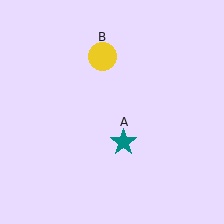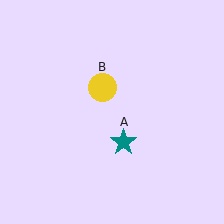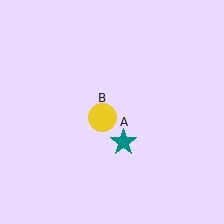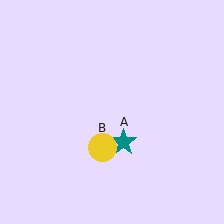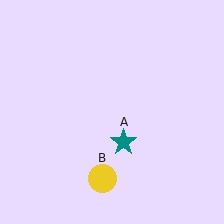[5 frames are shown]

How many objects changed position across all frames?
1 object changed position: yellow circle (object B).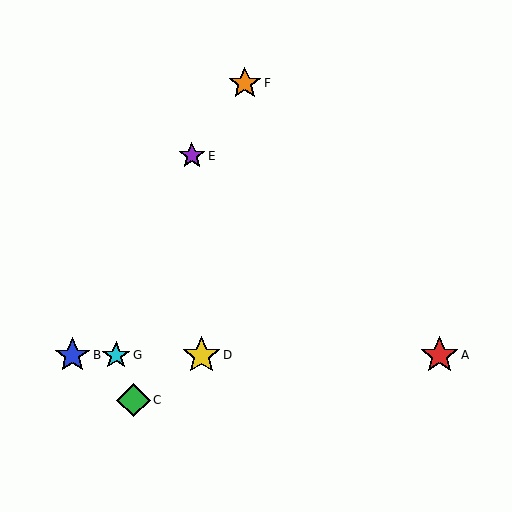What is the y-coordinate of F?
Object F is at y≈83.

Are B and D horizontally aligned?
Yes, both are at y≈355.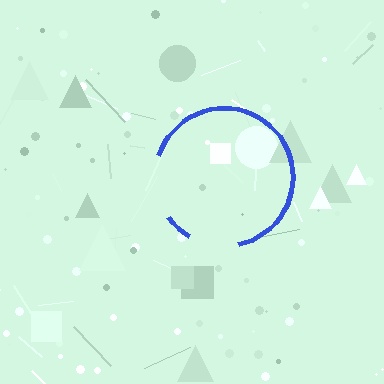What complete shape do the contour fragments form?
The contour fragments form a circle.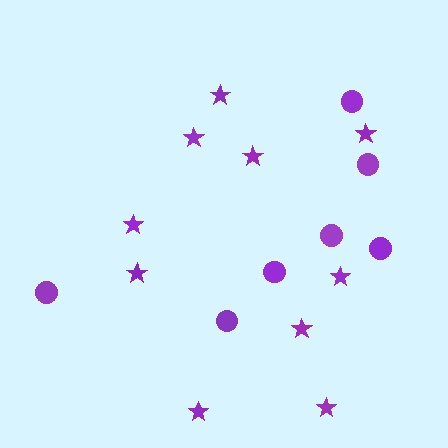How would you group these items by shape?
There are 2 groups: one group of circles (7) and one group of stars (10).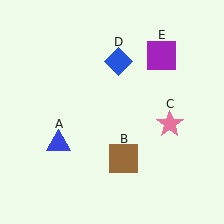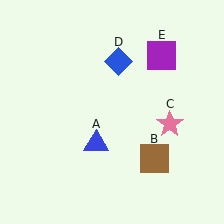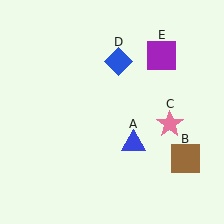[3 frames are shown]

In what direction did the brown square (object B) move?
The brown square (object B) moved right.